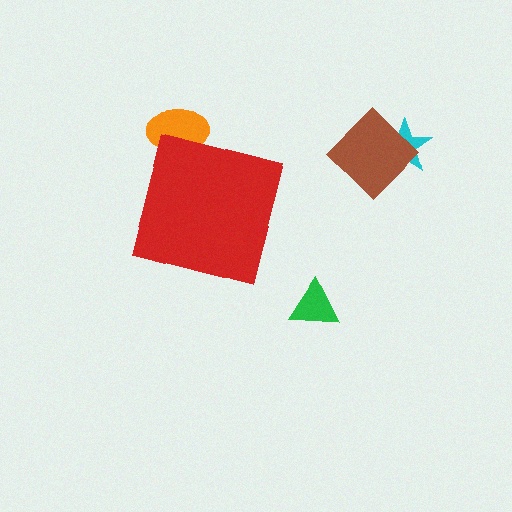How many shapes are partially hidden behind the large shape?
1 shape is partially hidden.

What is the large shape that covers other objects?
A red square.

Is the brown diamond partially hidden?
No, the brown diamond is fully visible.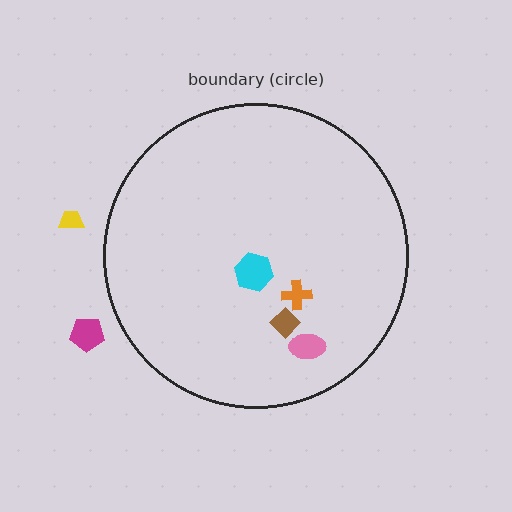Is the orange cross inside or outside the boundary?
Inside.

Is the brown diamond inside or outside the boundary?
Inside.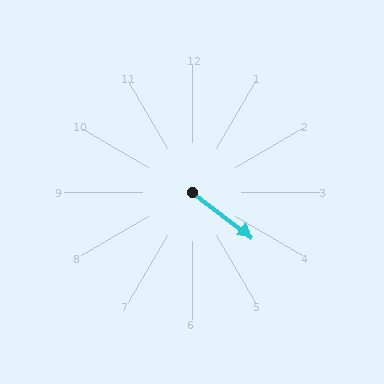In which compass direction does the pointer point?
Southeast.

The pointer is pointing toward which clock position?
Roughly 4 o'clock.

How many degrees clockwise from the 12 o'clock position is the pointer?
Approximately 127 degrees.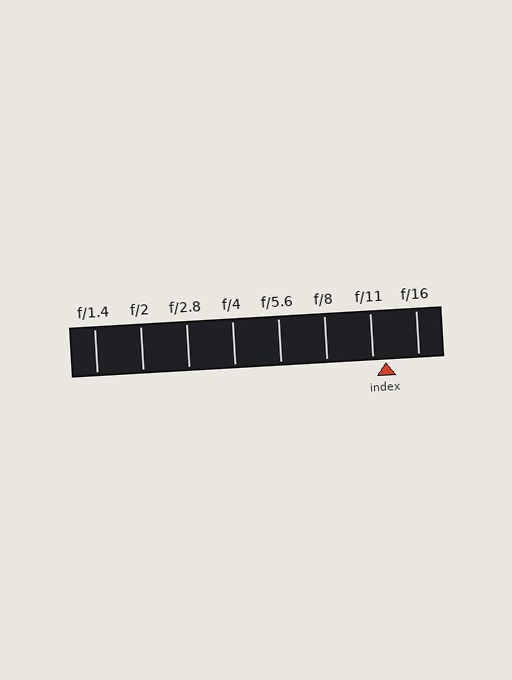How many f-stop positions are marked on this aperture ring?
There are 8 f-stop positions marked.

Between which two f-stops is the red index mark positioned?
The index mark is between f/11 and f/16.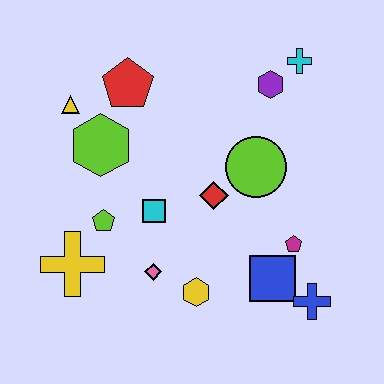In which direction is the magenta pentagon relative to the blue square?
The magenta pentagon is above the blue square.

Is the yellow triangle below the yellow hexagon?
No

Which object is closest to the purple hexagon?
The cyan cross is closest to the purple hexagon.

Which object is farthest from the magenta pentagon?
The yellow triangle is farthest from the magenta pentagon.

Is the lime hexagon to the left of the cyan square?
Yes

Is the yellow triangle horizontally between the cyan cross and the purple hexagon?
No